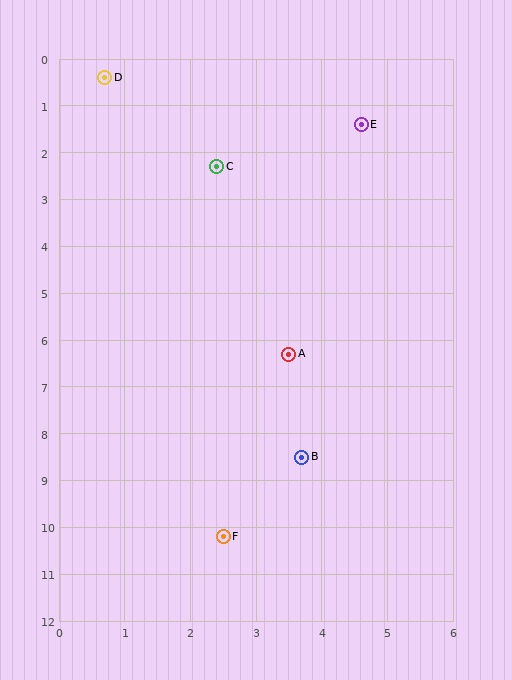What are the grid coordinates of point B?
Point B is at approximately (3.7, 8.5).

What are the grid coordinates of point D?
Point D is at approximately (0.7, 0.4).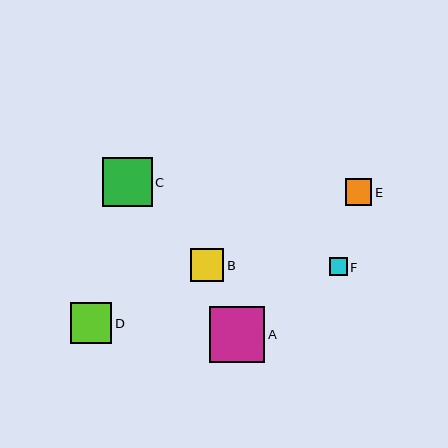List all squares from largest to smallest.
From largest to smallest: A, C, D, B, E, F.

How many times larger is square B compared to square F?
Square B is approximately 1.8 times the size of square F.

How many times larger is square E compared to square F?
Square E is approximately 1.5 times the size of square F.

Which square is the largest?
Square A is the largest with a size of approximately 55 pixels.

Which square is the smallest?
Square F is the smallest with a size of approximately 18 pixels.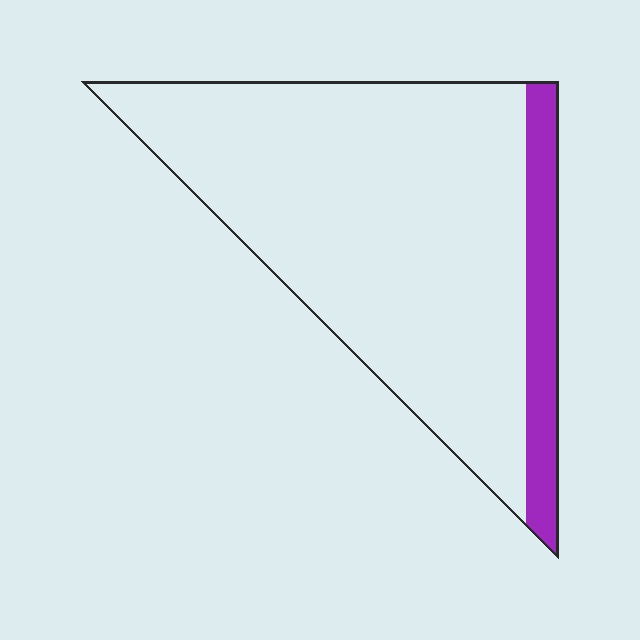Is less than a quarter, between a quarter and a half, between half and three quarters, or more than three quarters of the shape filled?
Less than a quarter.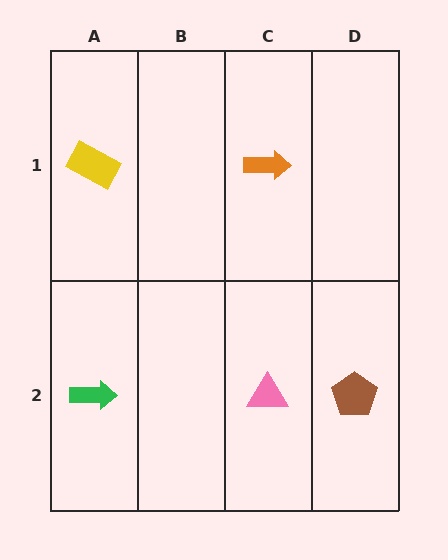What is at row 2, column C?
A pink triangle.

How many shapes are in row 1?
2 shapes.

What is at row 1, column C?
An orange arrow.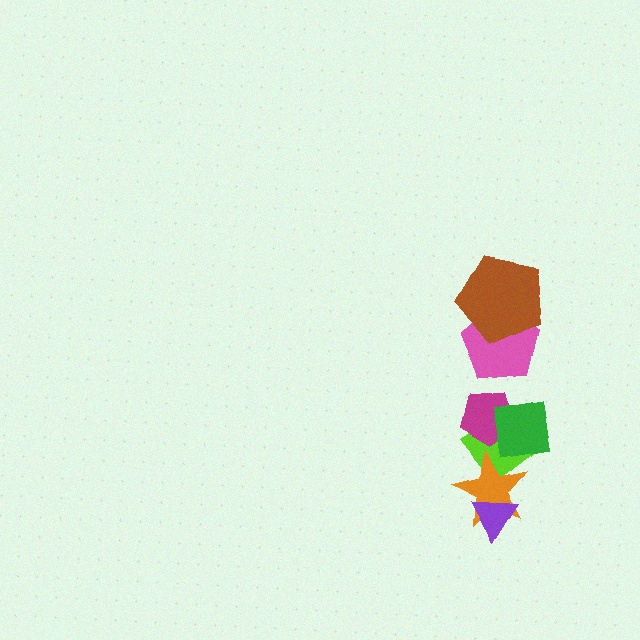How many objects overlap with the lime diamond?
3 objects overlap with the lime diamond.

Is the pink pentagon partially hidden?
Yes, it is partially covered by another shape.